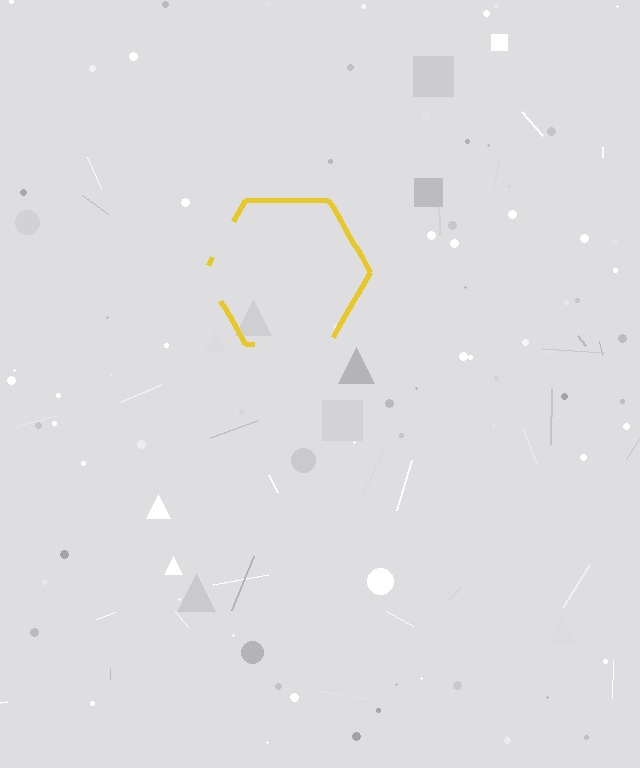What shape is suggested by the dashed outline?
The dashed outline suggests a hexagon.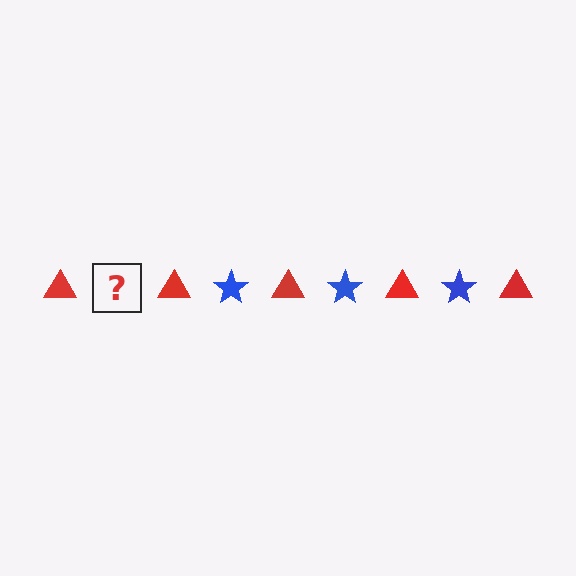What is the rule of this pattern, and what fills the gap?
The rule is that the pattern alternates between red triangle and blue star. The gap should be filled with a blue star.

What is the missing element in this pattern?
The missing element is a blue star.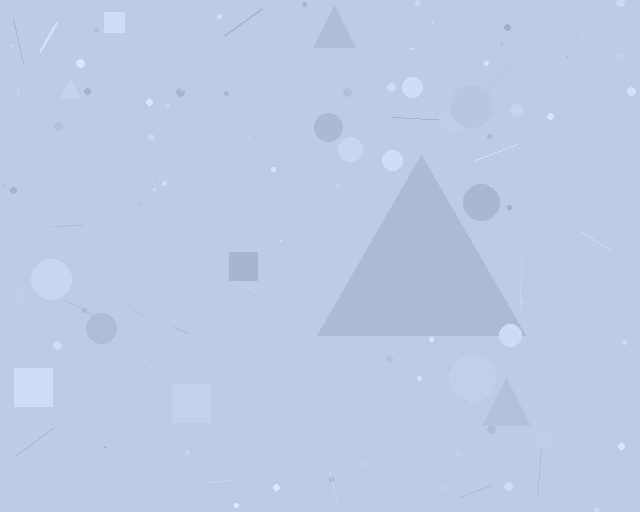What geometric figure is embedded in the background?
A triangle is embedded in the background.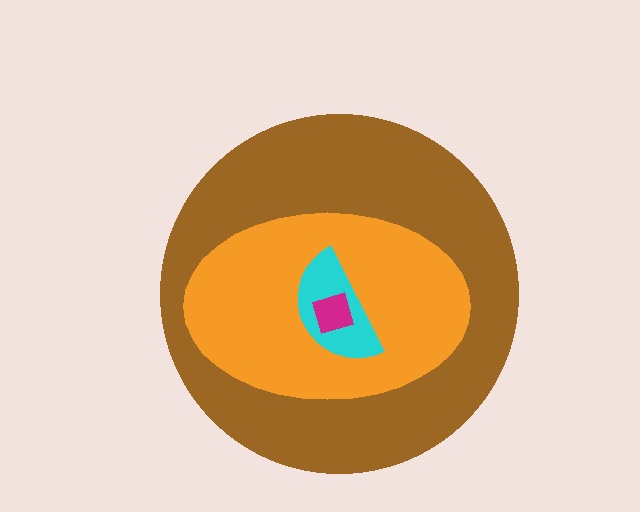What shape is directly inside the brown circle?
The orange ellipse.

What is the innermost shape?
The magenta square.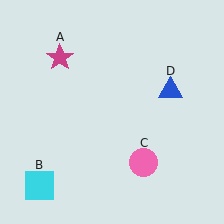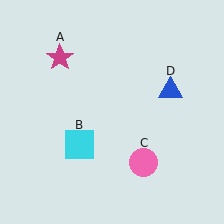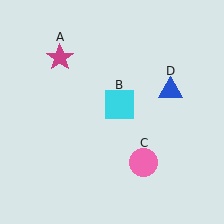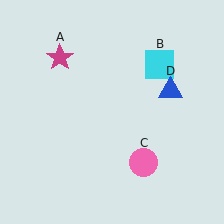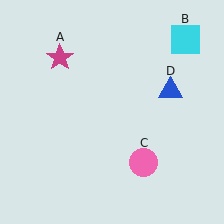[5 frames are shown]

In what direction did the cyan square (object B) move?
The cyan square (object B) moved up and to the right.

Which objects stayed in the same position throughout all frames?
Magenta star (object A) and pink circle (object C) and blue triangle (object D) remained stationary.